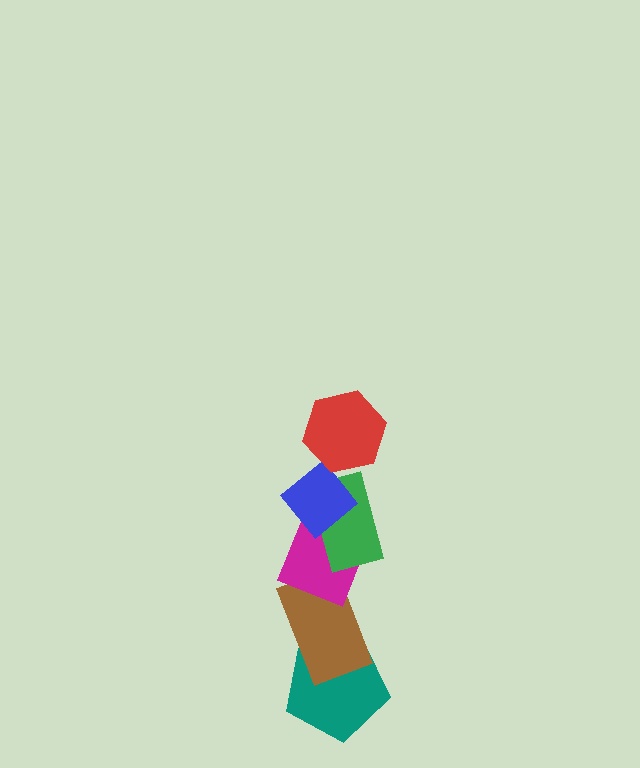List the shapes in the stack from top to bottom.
From top to bottom: the red hexagon, the blue diamond, the green rectangle, the magenta diamond, the brown rectangle, the teal pentagon.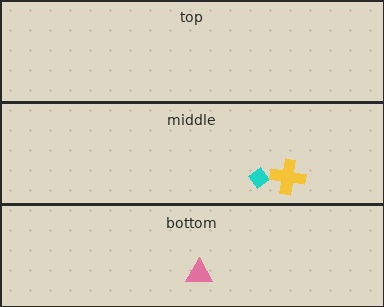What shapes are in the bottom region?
The pink triangle.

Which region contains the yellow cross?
The middle region.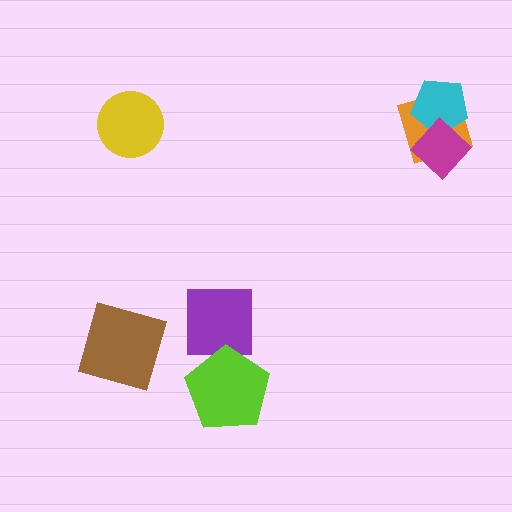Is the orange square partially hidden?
Yes, it is partially covered by another shape.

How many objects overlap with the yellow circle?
0 objects overlap with the yellow circle.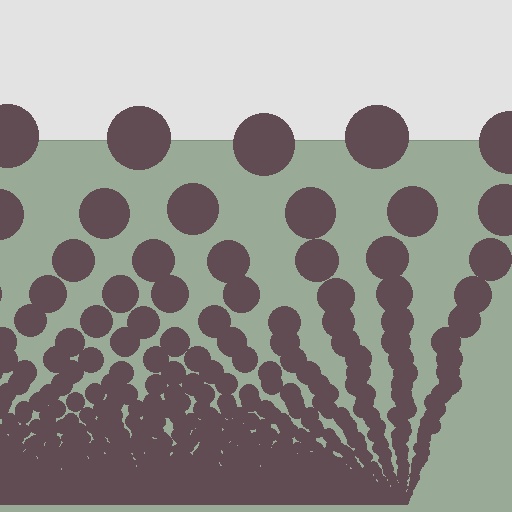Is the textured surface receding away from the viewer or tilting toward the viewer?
The surface appears to tilt toward the viewer. Texture elements get larger and sparser toward the top.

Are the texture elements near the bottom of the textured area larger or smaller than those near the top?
Smaller. The gradient is inverted — elements near the bottom are smaller and denser.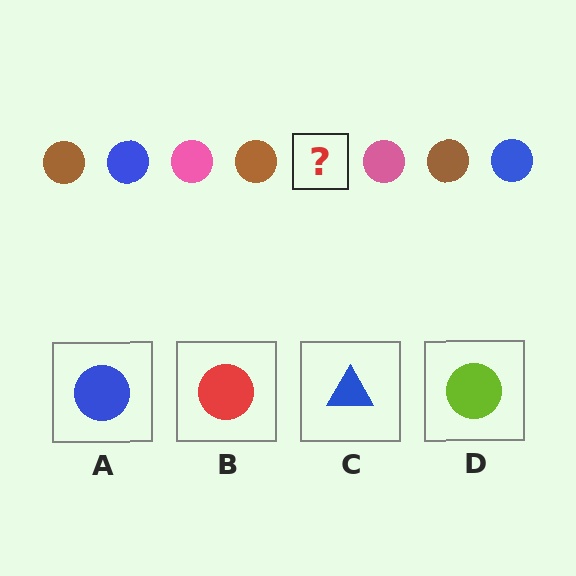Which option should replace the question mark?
Option A.